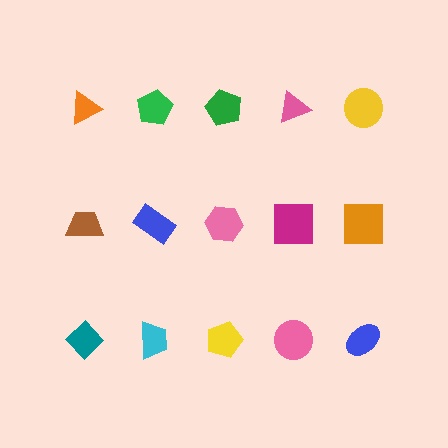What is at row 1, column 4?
A pink triangle.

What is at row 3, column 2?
A cyan trapezoid.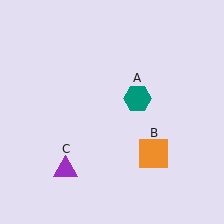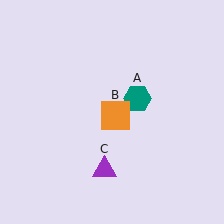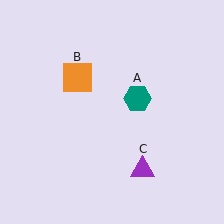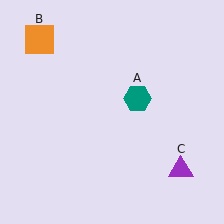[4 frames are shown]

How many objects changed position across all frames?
2 objects changed position: orange square (object B), purple triangle (object C).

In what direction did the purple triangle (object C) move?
The purple triangle (object C) moved right.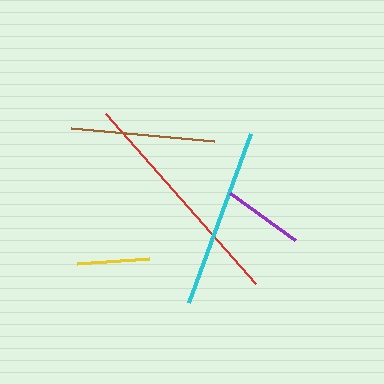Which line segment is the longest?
The red line is the longest at approximately 227 pixels.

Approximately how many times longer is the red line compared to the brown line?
The red line is approximately 1.6 times the length of the brown line.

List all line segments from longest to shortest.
From longest to shortest: red, cyan, brown, purple, yellow.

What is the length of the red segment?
The red segment is approximately 227 pixels long.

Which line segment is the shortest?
The yellow line is the shortest at approximately 72 pixels.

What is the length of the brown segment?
The brown segment is approximately 143 pixels long.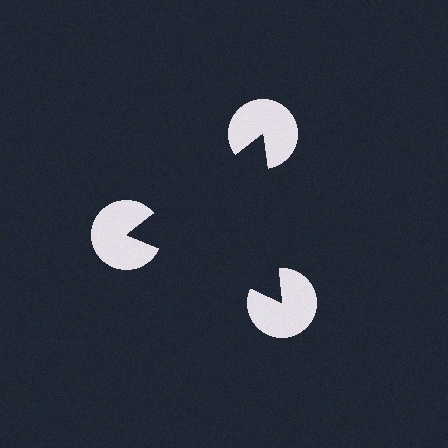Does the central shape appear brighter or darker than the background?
It typically appears slightly darker than the background, even though no actual brightness change is drawn.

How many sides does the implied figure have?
3 sides.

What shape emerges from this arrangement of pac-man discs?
An illusory triangle — its edges are inferred from the aligned wedge cuts in the pac-man discs, not physically drawn.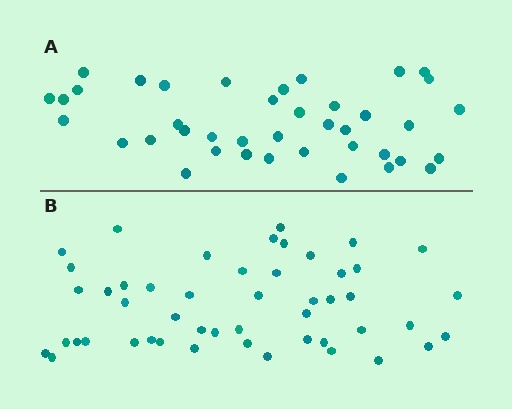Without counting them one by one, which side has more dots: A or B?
Region B (the bottom region) has more dots.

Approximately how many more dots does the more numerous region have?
Region B has roughly 8 or so more dots than region A.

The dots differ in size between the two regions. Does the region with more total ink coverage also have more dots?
No. Region A has more total ink coverage because its dots are larger, but region B actually contains more individual dots. Total area can be misleading — the number of items is what matters here.